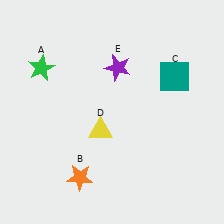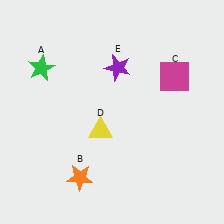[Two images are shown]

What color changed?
The square (C) changed from teal in Image 1 to magenta in Image 2.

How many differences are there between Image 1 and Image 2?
There is 1 difference between the two images.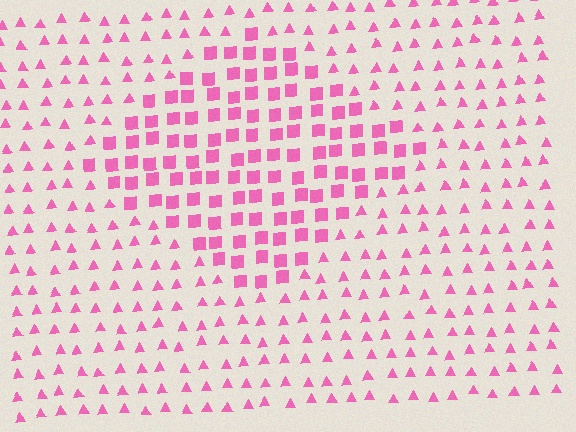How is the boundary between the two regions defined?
The boundary is defined by a change in element shape: squares inside vs. triangles outside. All elements share the same color and spacing.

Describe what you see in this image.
The image is filled with small pink elements arranged in a uniform grid. A diamond-shaped region contains squares, while the surrounding area contains triangles. The boundary is defined purely by the change in element shape.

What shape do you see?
I see a diamond.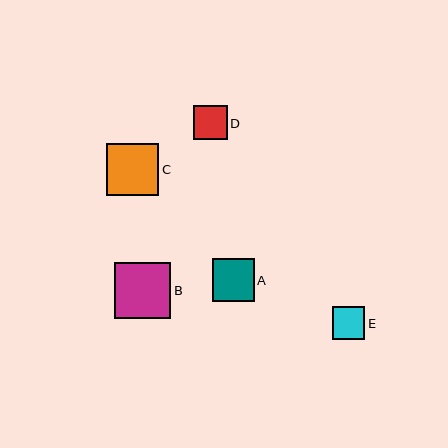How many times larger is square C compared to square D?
Square C is approximately 1.5 times the size of square D.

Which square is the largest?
Square B is the largest with a size of approximately 56 pixels.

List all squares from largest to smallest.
From largest to smallest: B, C, A, D, E.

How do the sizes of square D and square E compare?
Square D and square E are approximately the same size.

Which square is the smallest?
Square E is the smallest with a size of approximately 33 pixels.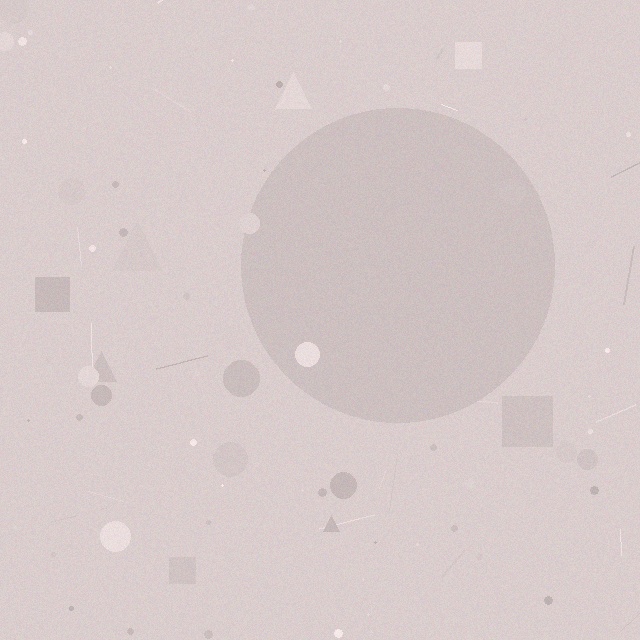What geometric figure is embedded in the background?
A circle is embedded in the background.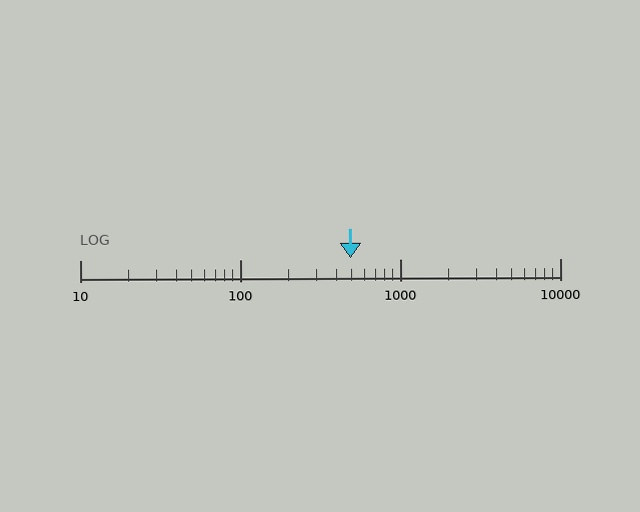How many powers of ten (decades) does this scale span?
The scale spans 3 decades, from 10 to 10000.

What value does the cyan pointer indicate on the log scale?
The pointer indicates approximately 490.